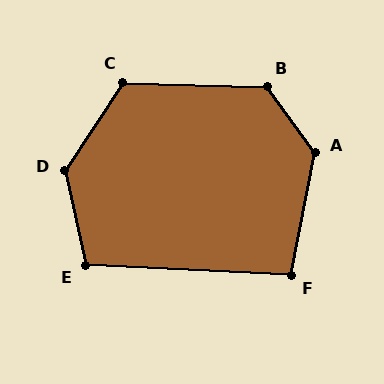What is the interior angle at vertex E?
Approximately 105 degrees (obtuse).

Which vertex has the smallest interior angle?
F, at approximately 98 degrees.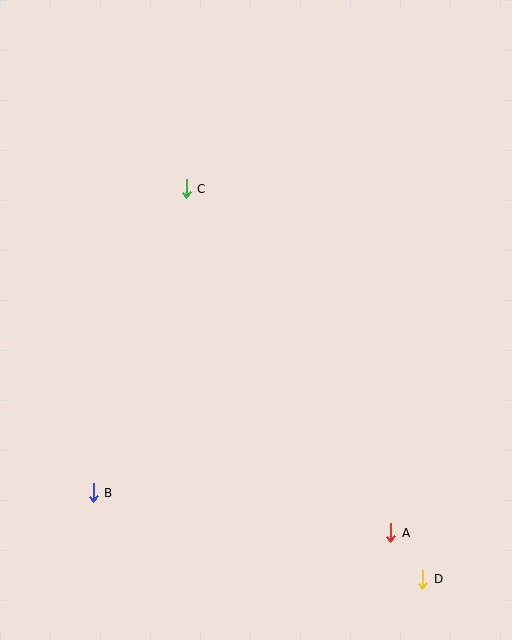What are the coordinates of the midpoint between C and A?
The midpoint between C and A is at (289, 361).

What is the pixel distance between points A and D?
The distance between A and D is 56 pixels.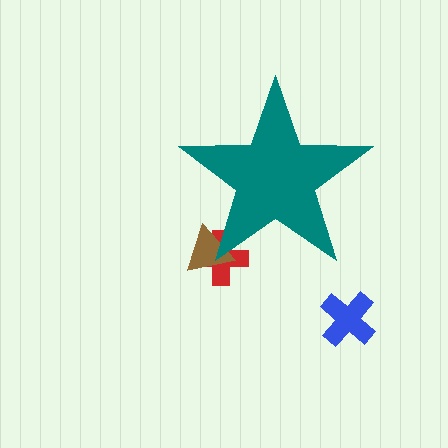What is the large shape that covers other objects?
A teal star.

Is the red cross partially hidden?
Yes, the red cross is partially hidden behind the teal star.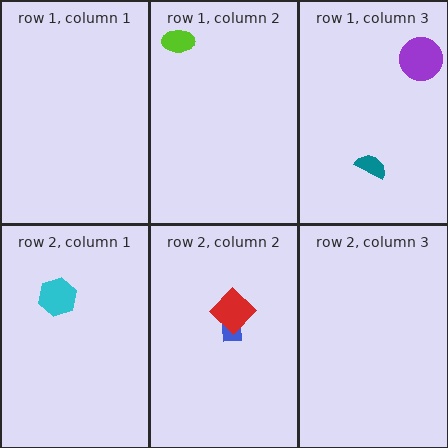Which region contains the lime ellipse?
The row 1, column 2 region.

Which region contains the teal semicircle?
The row 1, column 3 region.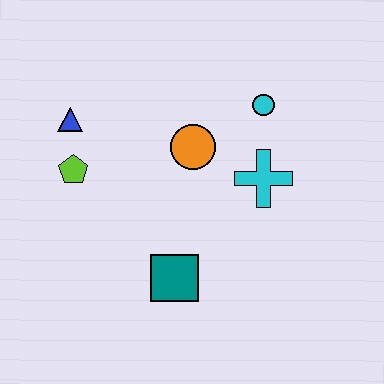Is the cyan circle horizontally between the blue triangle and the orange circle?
No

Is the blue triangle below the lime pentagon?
No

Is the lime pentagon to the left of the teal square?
Yes